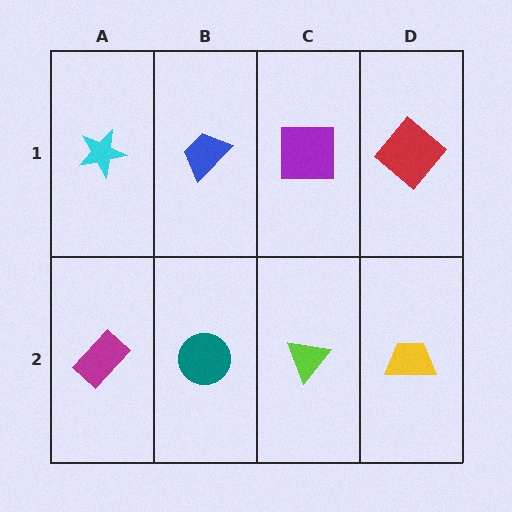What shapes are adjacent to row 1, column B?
A teal circle (row 2, column B), a cyan star (row 1, column A), a purple square (row 1, column C).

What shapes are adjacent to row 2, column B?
A blue trapezoid (row 1, column B), a magenta rectangle (row 2, column A), a lime triangle (row 2, column C).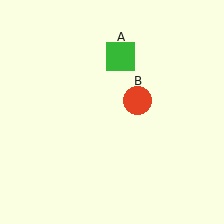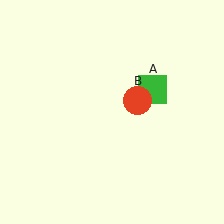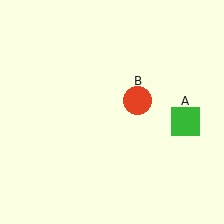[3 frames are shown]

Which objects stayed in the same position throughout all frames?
Red circle (object B) remained stationary.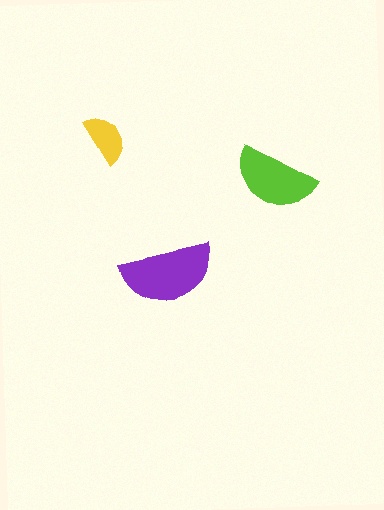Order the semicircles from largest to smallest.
the purple one, the lime one, the yellow one.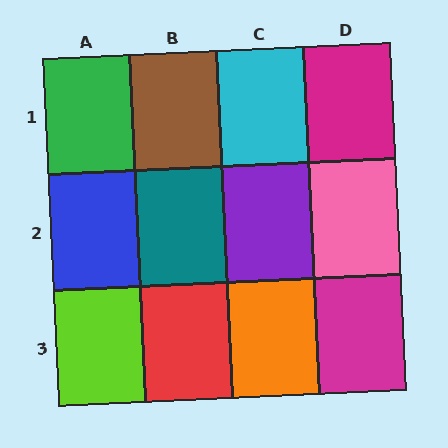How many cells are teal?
1 cell is teal.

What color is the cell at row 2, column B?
Teal.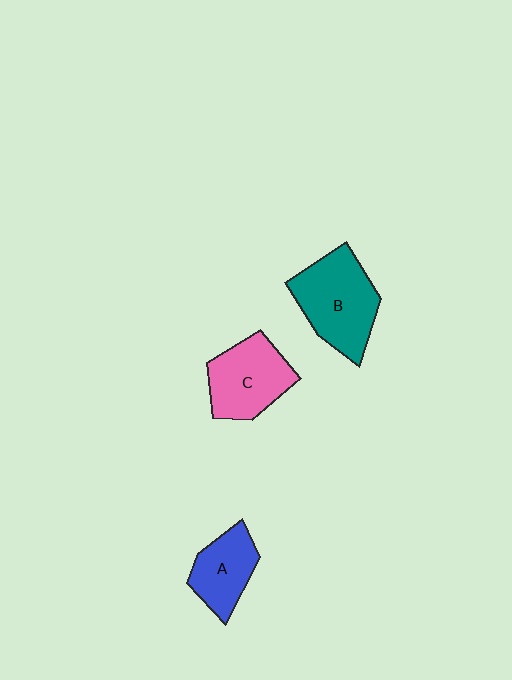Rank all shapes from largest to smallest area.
From largest to smallest: B (teal), C (pink), A (blue).